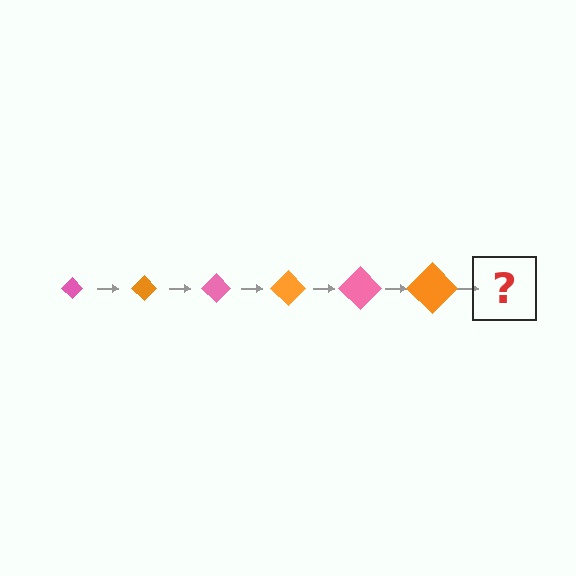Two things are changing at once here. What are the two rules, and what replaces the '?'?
The two rules are that the diamond grows larger each step and the color cycles through pink and orange. The '?' should be a pink diamond, larger than the previous one.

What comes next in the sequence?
The next element should be a pink diamond, larger than the previous one.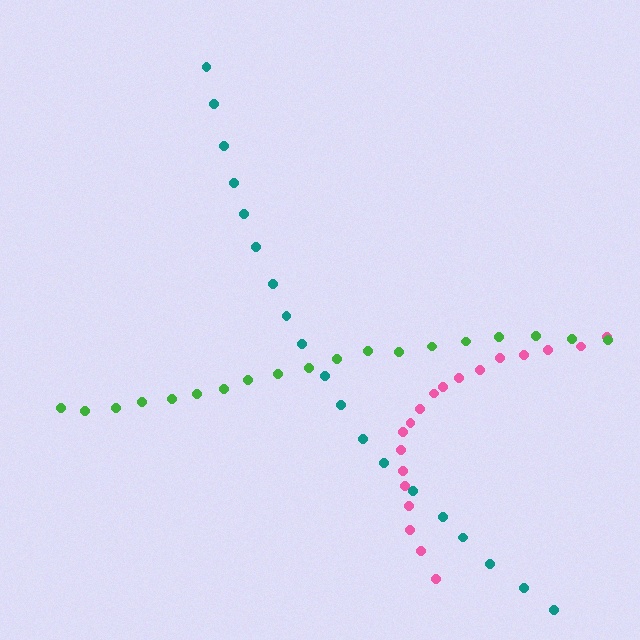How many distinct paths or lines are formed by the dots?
There are 3 distinct paths.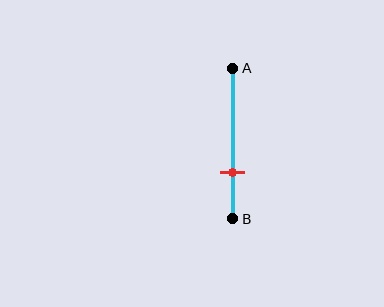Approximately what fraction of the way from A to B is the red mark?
The red mark is approximately 70% of the way from A to B.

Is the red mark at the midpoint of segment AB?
No, the mark is at about 70% from A, not at the 50% midpoint.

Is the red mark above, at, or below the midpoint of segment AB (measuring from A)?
The red mark is below the midpoint of segment AB.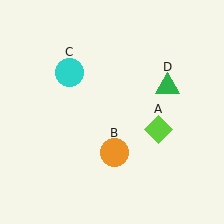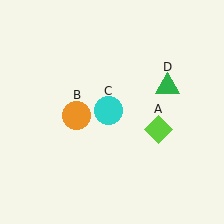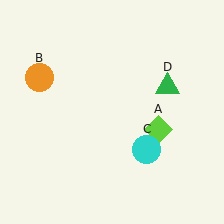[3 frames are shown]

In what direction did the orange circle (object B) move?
The orange circle (object B) moved up and to the left.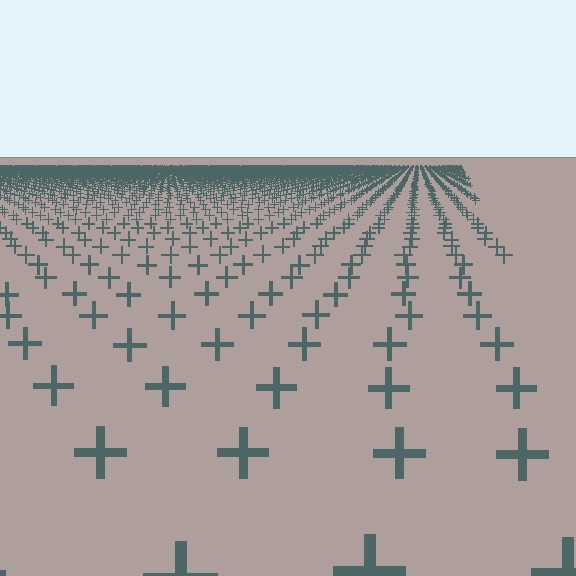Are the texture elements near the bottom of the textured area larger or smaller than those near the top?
Larger. Near the bottom, elements are closer to the viewer and appear at a bigger on-screen size.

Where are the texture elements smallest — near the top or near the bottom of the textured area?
Near the top.